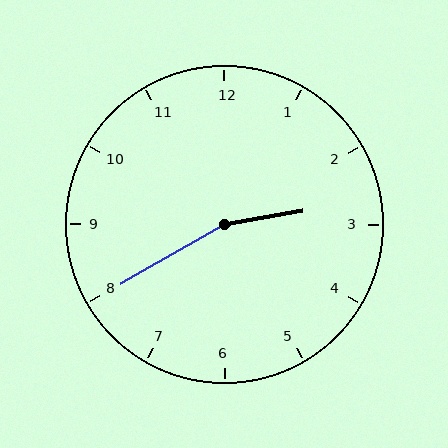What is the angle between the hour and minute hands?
Approximately 160 degrees.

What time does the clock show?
2:40.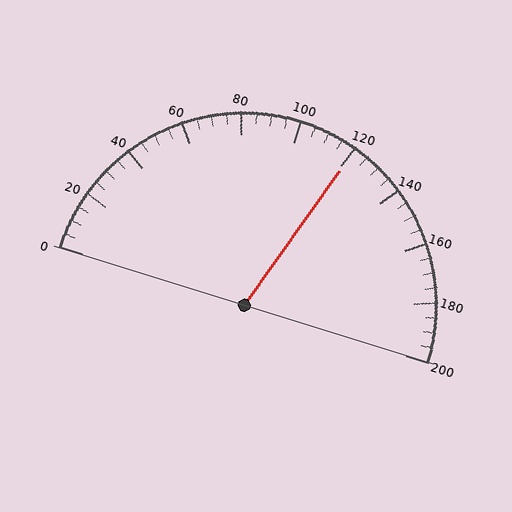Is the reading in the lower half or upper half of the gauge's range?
The reading is in the upper half of the range (0 to 200).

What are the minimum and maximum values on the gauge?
The gauge ranges from 0 to 200.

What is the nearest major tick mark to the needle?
The nearest major tick mark is 120.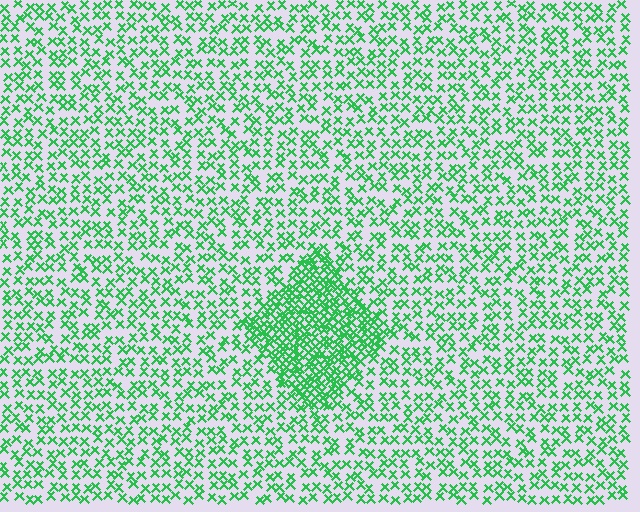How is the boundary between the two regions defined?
The boundary is defined by a change in element density (approximately 2.4x ratio). All elements are the same color, size, and shape.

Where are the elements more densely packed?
The elements are more densely packed inside the diamond boundary.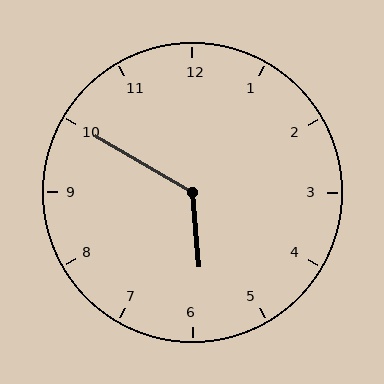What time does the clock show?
5:50.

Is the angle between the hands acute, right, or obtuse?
It is obtuse.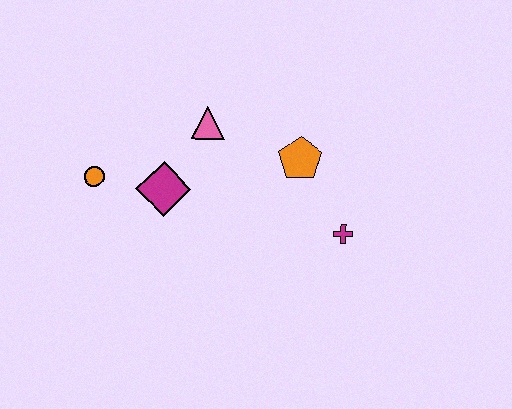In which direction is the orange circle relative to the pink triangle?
The orange circle is to the left of the pink triangle.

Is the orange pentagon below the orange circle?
No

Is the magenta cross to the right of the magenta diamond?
Yes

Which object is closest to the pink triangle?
The magenta diamond is closest to the pink triangle.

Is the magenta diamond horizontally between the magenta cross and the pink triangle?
No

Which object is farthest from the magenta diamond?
The magenta cross is farthest from the magenta diamond.